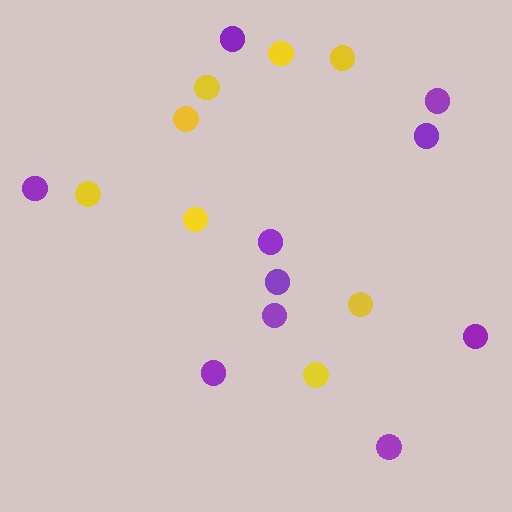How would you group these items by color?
There are 2 groups: one group of purple circles (10) and one group of yellow circles (8).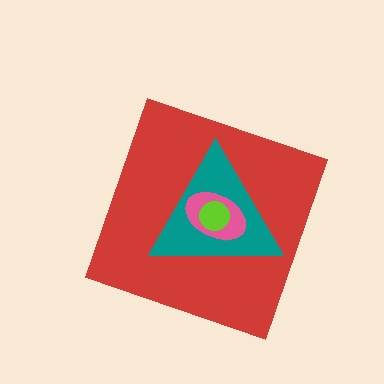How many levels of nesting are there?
4.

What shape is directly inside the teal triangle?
The pink ellipse.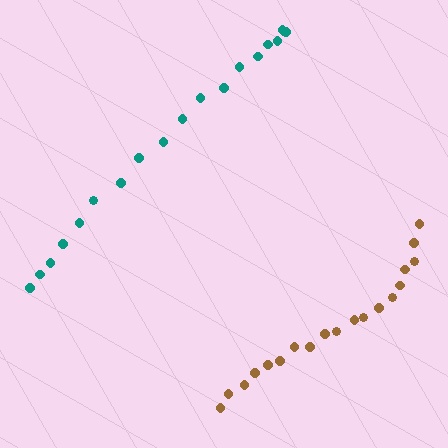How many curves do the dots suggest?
There are 2 distinct paths.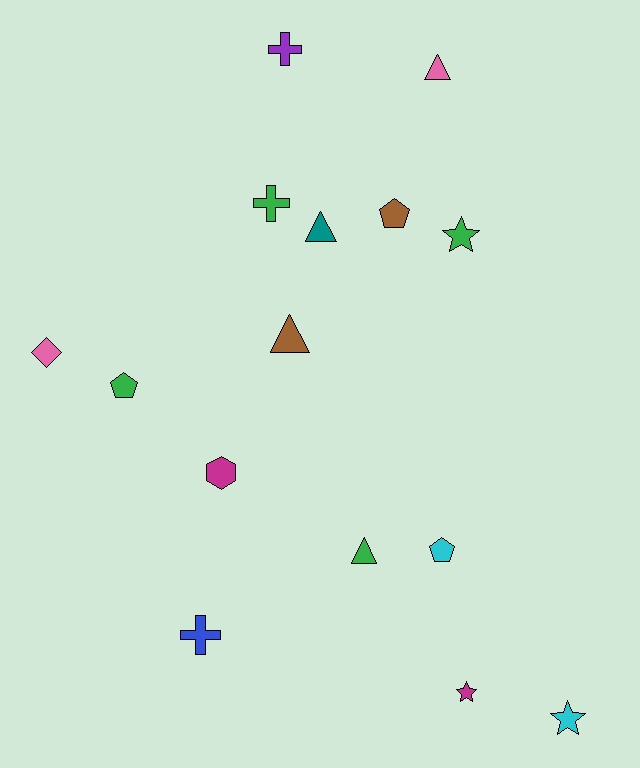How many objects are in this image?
There are 15 objects.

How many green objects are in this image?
There are 4 green objects.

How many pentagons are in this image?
There are 3 pentagons.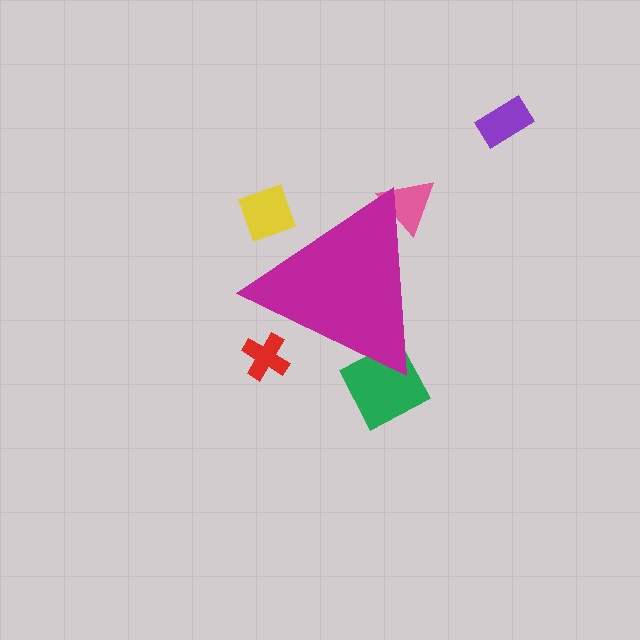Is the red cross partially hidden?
Yes, the red cross is partially hidden behind the magenta triangle.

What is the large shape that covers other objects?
A magenta triangle.